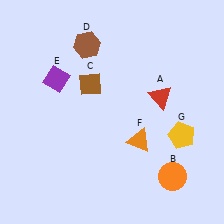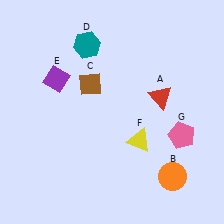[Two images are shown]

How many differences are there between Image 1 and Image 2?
There are 3 differences between the two images.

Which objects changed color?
D changed from brown to teal. F changed from orange to yellow. G changed from yellow to pink.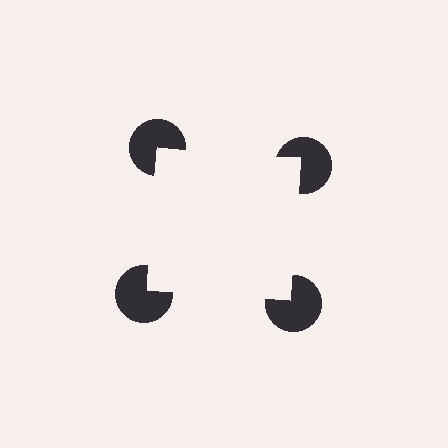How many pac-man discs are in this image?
There are 4 — one at each vertex of the illusory square.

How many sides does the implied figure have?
4 sides.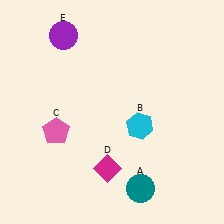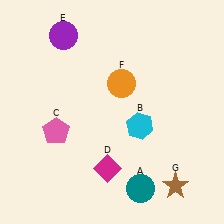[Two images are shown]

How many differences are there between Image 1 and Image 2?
There are 2 differences between the two images.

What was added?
An orange circle (F), a brown star (G) were added in Image 2.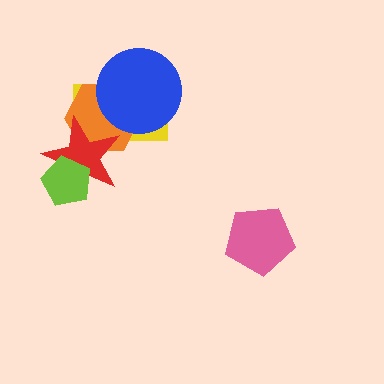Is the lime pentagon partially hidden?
No, no other shape covers it.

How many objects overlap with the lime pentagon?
1 object overlaps with the lime pentagon.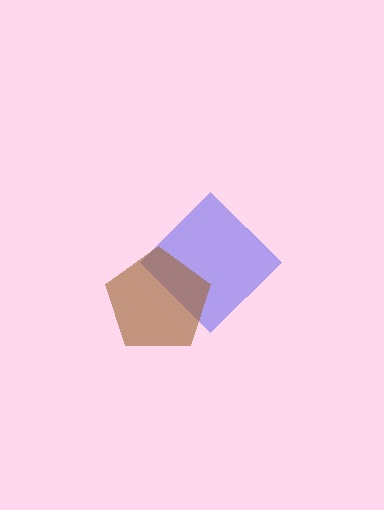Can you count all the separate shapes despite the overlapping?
Yes, there are 2 separate shapes.